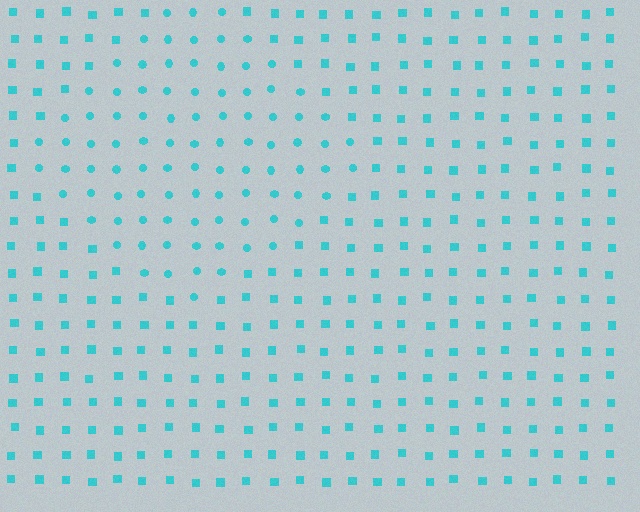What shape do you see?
I see a diamond.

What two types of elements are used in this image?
The image uses circles inside the diamond region and squares outside it.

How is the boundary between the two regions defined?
The boundary is defined by a change in element shape: circles inside vs. squares outside. All elements share the same color and spacing.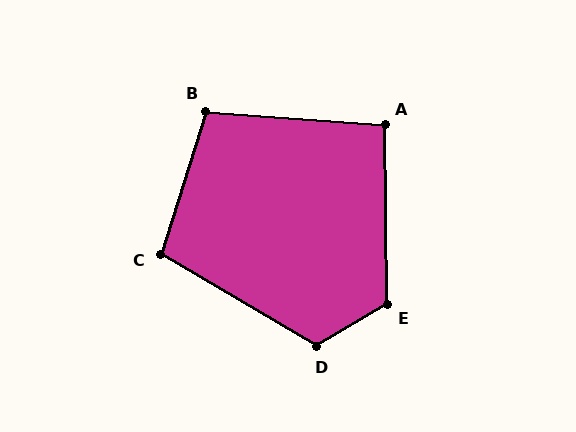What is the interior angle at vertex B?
Approximately 103 degrees (obtuse).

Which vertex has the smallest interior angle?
A, at approximately 95 degrees.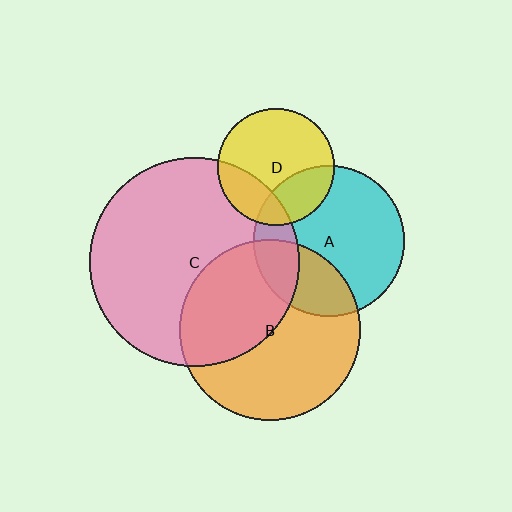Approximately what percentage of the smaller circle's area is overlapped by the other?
Approximately 25%.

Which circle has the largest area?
Circle C (pink).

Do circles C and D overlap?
Yes.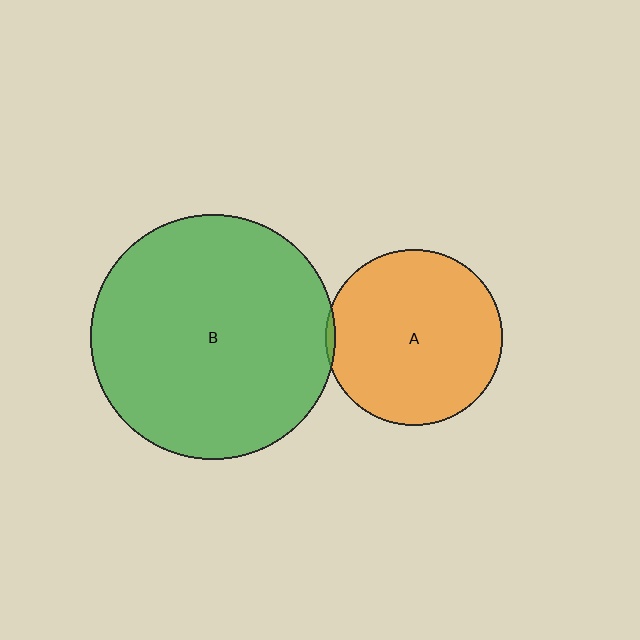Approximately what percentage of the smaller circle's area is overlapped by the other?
Approximately 5%.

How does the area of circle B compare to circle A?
Approximately 1.9 times.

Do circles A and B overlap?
Yes.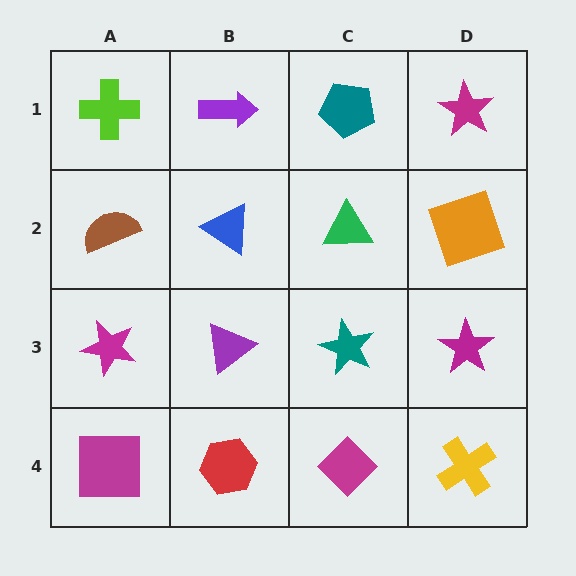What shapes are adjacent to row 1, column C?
A green triangle (row 2, column C), a purple arrow (row 1, column B), a magenta star (row 1, column D).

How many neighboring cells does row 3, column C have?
4.